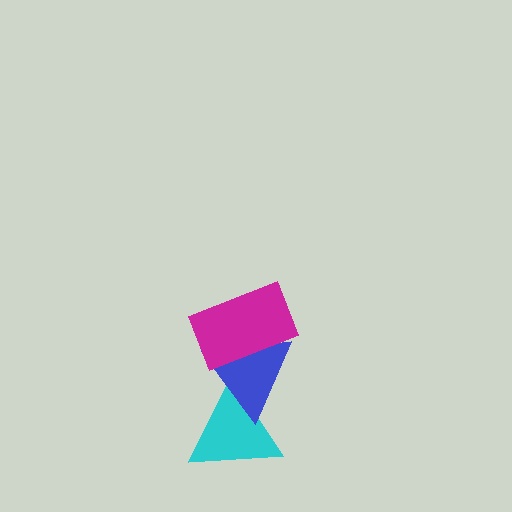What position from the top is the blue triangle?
The blue triangle is 2nd from the top.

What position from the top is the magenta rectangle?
The magenta rectangle is 1st from the top.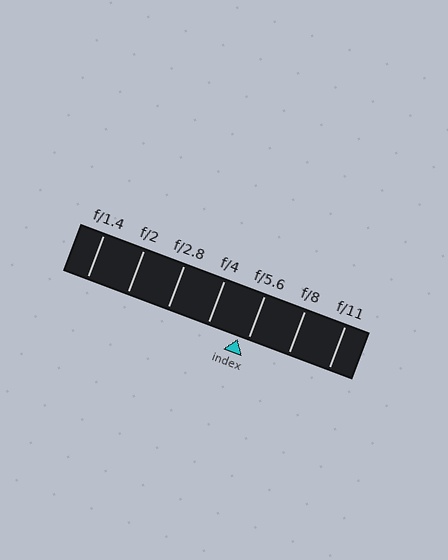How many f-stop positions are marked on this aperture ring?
There are 7 f-stop positions marked.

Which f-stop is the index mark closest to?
The index mark is closest to f/5.6.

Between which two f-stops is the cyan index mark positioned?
The index mark is between f/4 and f/5.6.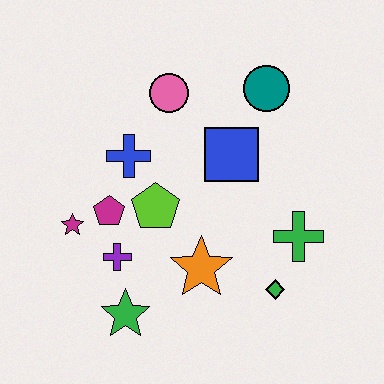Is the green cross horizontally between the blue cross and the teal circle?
No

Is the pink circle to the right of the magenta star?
Yes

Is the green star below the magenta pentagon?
Yes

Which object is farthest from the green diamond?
The pink circle is farthest from the green diamond.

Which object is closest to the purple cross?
The magenta pentagon is closest to the purple cross.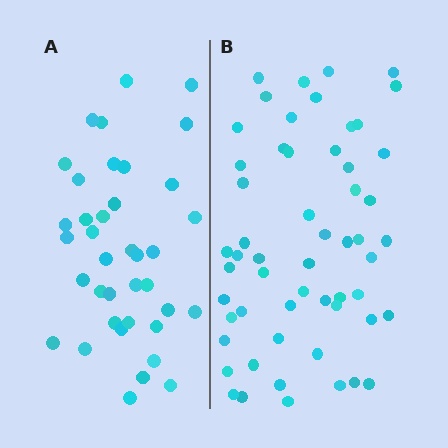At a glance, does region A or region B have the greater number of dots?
Region B (the right region) has more dots.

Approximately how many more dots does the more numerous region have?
Region B has approximately 20 more dots than region A.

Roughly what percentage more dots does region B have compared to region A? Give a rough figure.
About 45% more.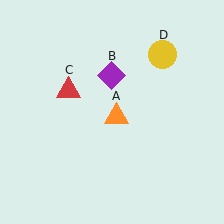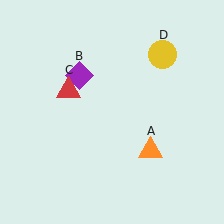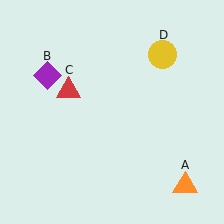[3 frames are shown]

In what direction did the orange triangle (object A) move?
The orange triangle (object A) moved down and to the right.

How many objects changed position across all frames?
2 objects changed position: orange triangle (object A), purple diamond (object B).